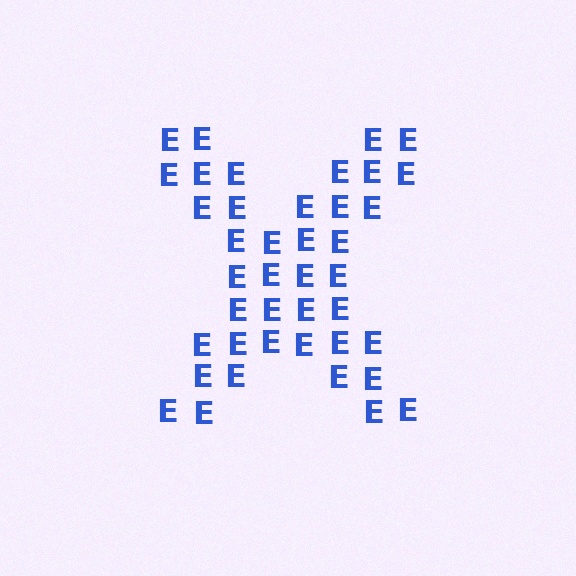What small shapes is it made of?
It is made of small letter E's.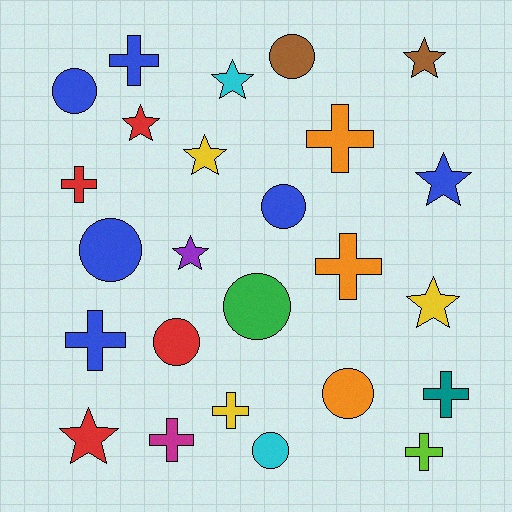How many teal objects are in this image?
There is 1 teal object.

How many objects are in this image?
There are 25 objects.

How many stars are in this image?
There are 8 stars.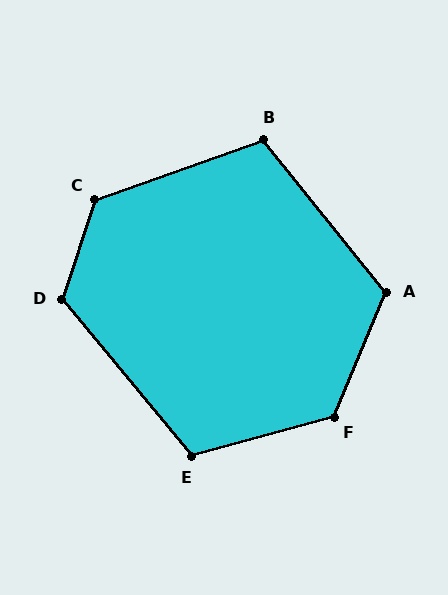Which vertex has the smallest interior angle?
B, at approximately 109 degrees.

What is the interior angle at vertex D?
Approximately 122 degrees (obtuse).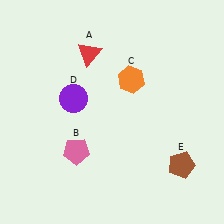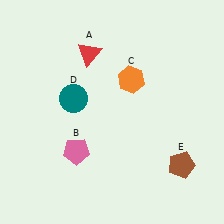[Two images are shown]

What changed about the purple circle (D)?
In Image 1, D is purple. In Image 2, it changed to teal.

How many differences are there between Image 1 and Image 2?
There is 1 difference between the two images.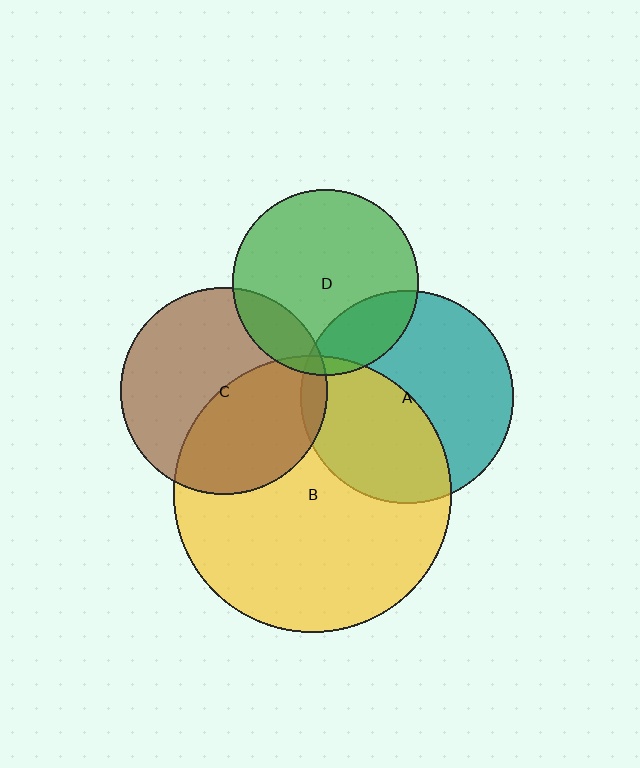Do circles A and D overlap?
Yes.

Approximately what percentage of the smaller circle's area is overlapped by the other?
Approximately 20%.